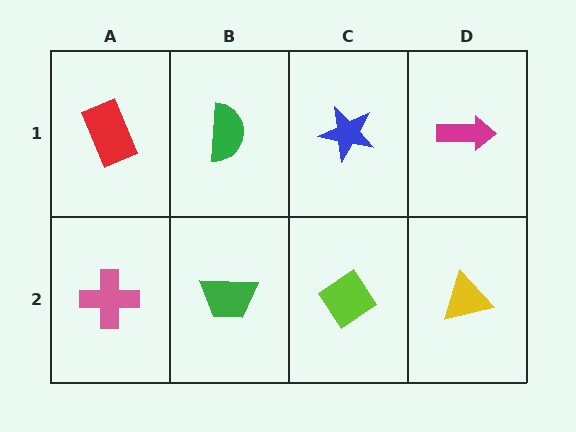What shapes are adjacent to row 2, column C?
A blue star (row 1, column C), a green trapezoid (row 2, column B), a yellow triangle (row 2, column D).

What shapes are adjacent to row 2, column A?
A red rectangle (row 1, column A), a green trapezoid (row 2, column B).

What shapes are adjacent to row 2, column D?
A magenta arrow (row 1, column D), a lime diamond (row 2, column C).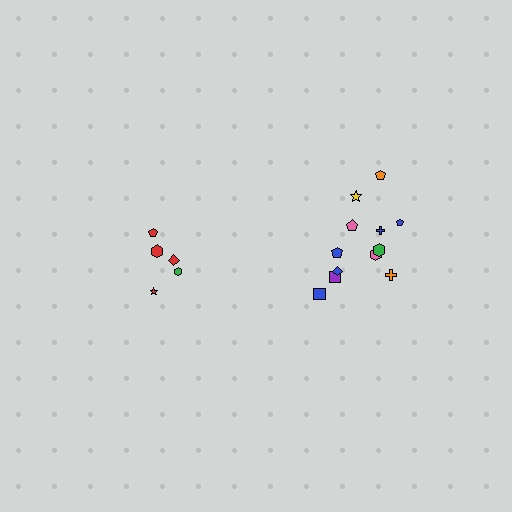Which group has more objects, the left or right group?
The right group.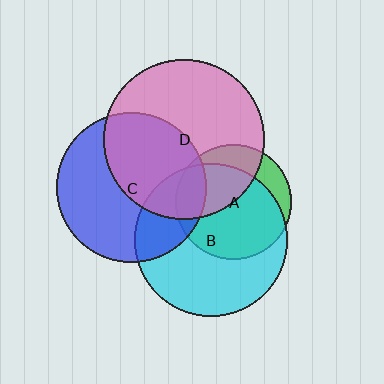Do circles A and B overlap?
Yes.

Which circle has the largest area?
Circle D (pink).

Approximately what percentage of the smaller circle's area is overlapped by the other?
Approximately 75%.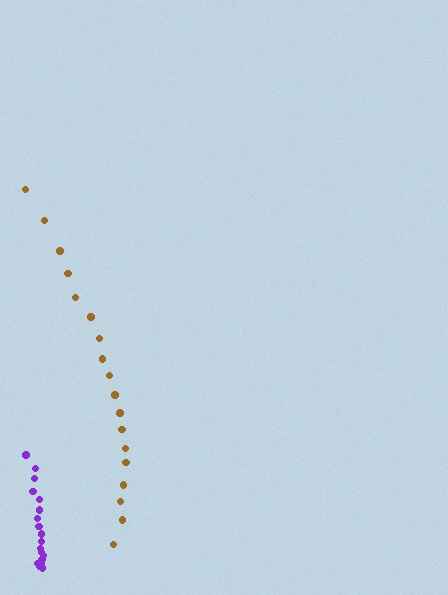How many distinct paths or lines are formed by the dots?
There are 2 distinct paths.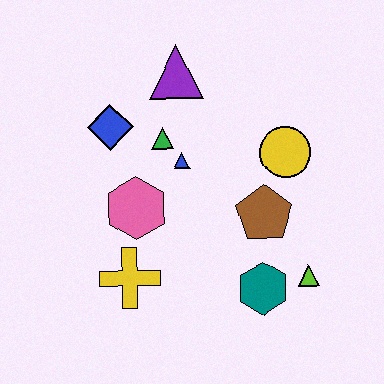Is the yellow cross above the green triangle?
No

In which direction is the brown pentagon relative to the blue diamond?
The brown pentagon is to the right of the blue diamond.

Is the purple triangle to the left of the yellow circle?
Yes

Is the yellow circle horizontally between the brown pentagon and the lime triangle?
Yes